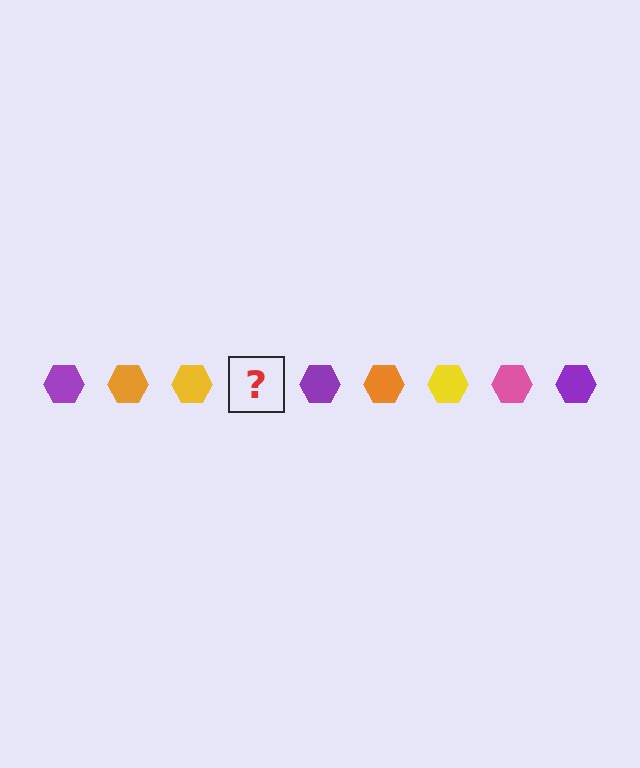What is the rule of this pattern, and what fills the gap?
The rule is that the pattern cycles through purple, orange, yellow, pink hexagons. The gap should be filled with a pink hexagon.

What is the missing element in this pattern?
The missing element is a pink hexagon.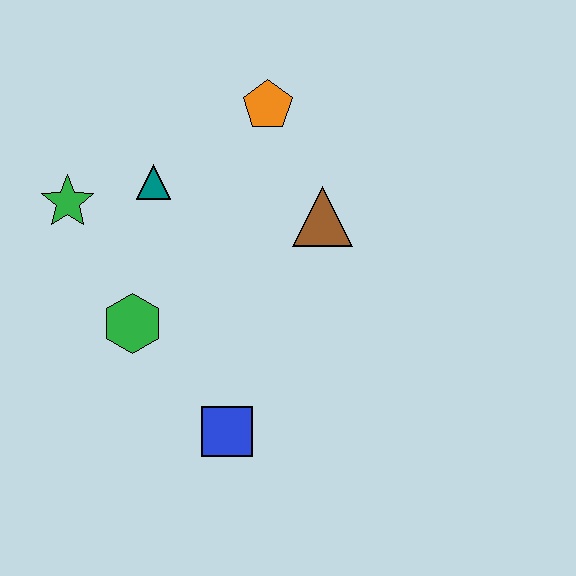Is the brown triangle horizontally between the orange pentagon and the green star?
No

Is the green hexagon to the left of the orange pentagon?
Yes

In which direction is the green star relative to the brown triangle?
The green star is to the left of the brown triangle.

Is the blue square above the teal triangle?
No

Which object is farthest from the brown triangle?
The green star is farthest from the brown triangle.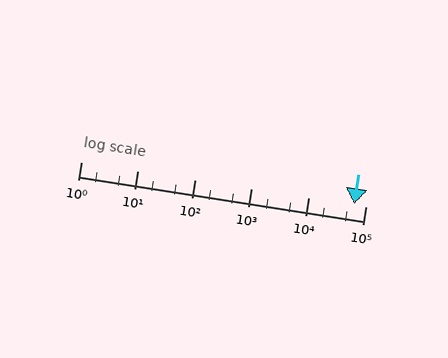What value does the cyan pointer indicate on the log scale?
The pointer indicates approximately 62000.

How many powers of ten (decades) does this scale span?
The scale spans 5 decades, from 1 to 100000.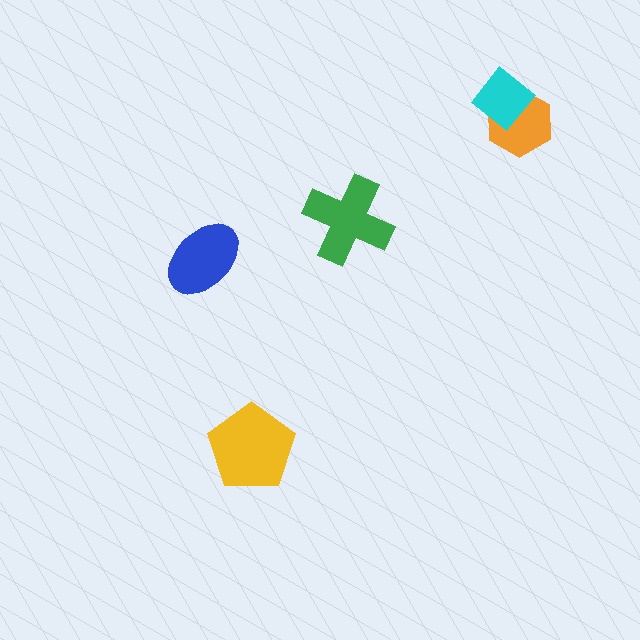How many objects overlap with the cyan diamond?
1 object overlaps with the cyan diamond.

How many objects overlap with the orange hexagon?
1 object overlaps with the orange hexagon.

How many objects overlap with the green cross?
0 objects overlap with the green cross.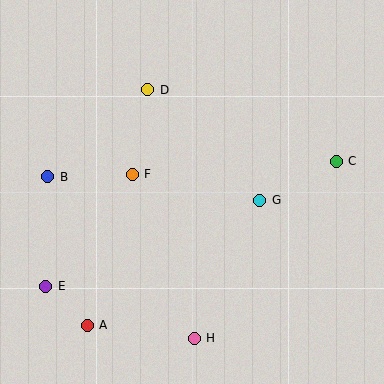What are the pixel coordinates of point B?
Point B is at (48, 177).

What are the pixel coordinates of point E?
Point E is at (46, 286).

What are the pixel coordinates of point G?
Point G is at (260, 200).